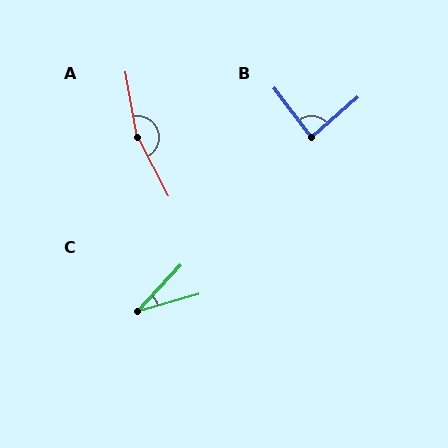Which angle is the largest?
A, at approximately 163 degrees.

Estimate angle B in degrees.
Approximately 86 degrees.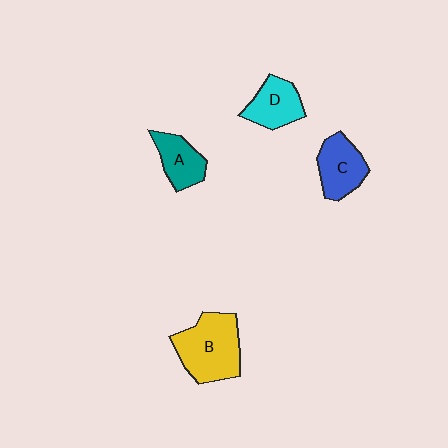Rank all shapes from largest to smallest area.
From largest to smallest: B (yellow), C (blue), D (cyan), A (teal).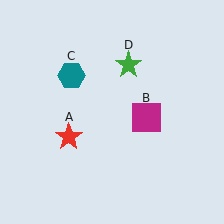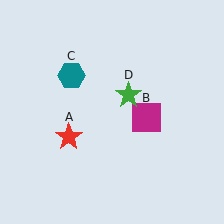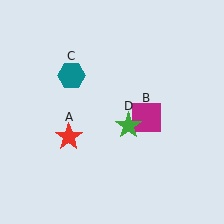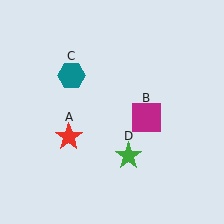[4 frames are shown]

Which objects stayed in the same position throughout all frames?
Red star (object A) and magenta square (object B) and teal hexagon (object C) remained stationary.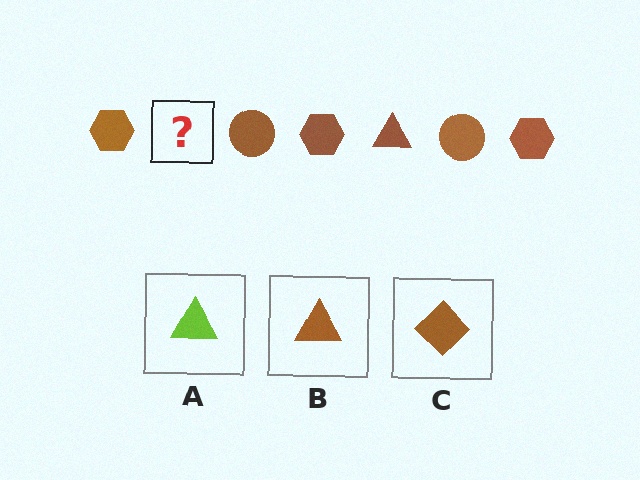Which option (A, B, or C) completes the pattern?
B.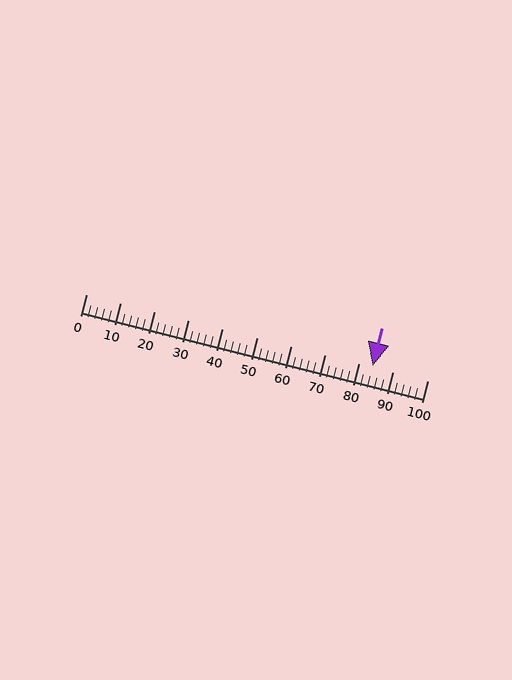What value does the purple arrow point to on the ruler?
The purple arrow points to approximately 84.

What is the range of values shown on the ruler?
The ruler shows values from 0 to 100.